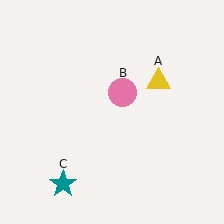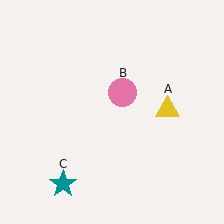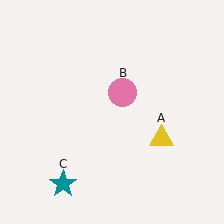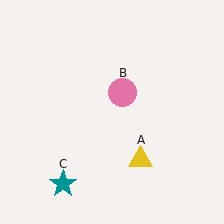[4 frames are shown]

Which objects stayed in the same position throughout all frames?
Pink circle (object B) and teal star (object C) remained stationary.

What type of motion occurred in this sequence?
The yellow triangle (object A) rotated clockwise around the center of the scene.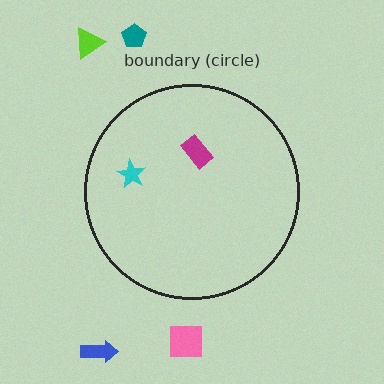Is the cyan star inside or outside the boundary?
Inside.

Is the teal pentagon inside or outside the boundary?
Outside.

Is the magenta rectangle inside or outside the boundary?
Inside.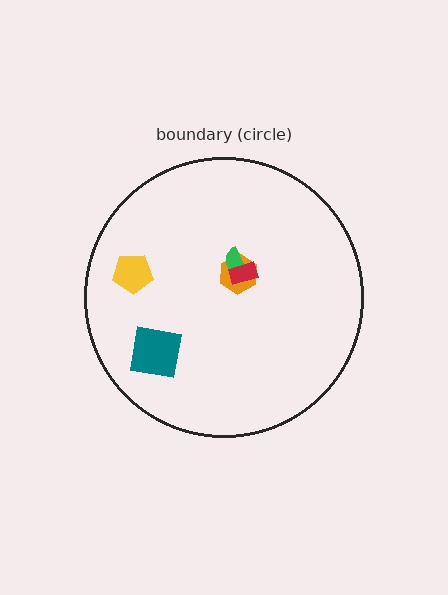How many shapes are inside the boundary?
5 inside, 0 outside.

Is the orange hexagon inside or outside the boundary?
Inside.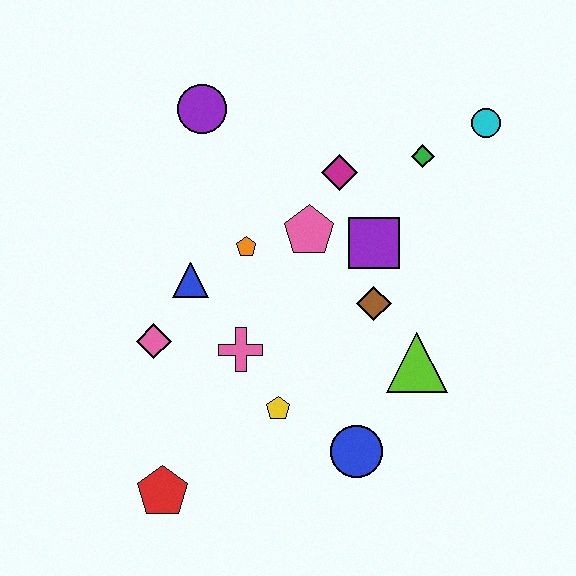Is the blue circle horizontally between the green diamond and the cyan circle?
No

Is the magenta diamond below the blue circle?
No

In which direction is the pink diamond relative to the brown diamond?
The pink diamond is to the left of the brown diamond.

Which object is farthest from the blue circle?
The purple circle is farthest from the blue circle.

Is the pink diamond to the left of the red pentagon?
Yes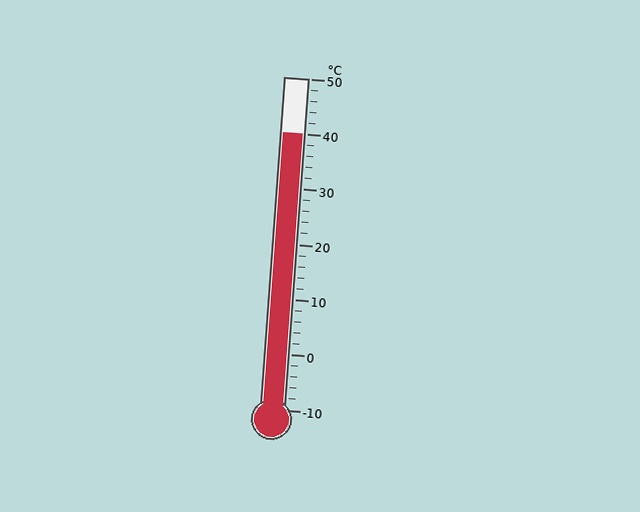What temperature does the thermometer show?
The thermometer shows approximately 40°C.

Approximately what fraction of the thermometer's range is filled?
The thermometer is filled to approximately 85% of its range.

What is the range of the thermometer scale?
The thermometer scale ranges from -10°C to 50°C.